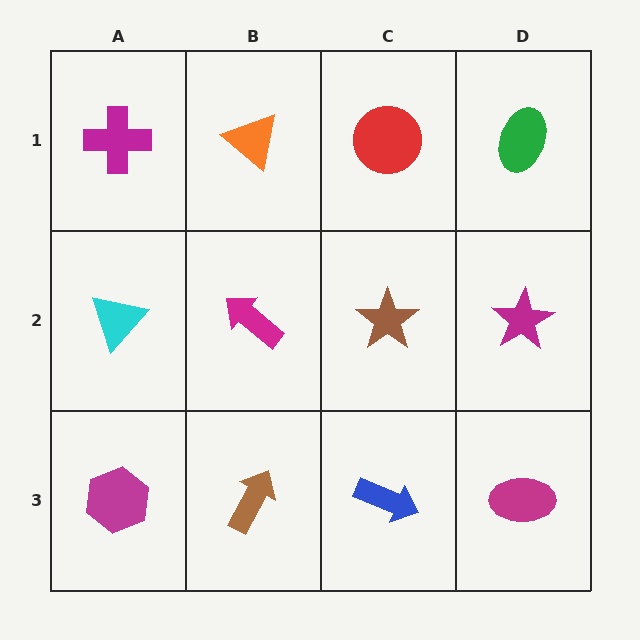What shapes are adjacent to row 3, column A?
A cyan triangle (row 2, column A), a brown arrow (row 3, column B).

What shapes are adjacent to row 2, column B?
An orange triangle (row 1, column B), a brown arrow (row 3, column B), a cyan triangle (row 2, column A), a brown star (row 2, column C).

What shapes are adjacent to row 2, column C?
A red circle (row 1, column C), a blue arrow (row 3, column C), a magenta arrow (row 2, column B), a magenta star (row 2, column D).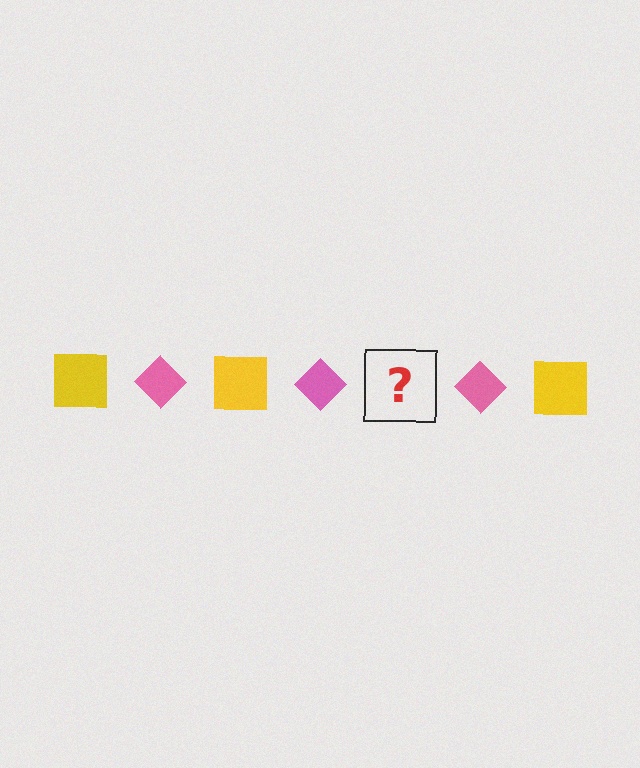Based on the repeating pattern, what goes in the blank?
The blank should be a yellow square.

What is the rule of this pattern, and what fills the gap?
The rule is that the pattern alternates between yellow square and pink diamond. The gap should be filled with a yellow square.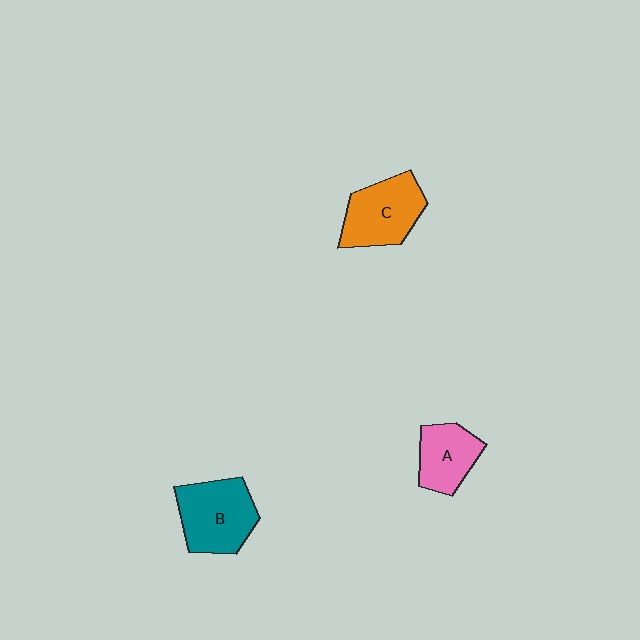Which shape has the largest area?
Shape B (teal).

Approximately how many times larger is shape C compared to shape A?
Approximately 1.3 times.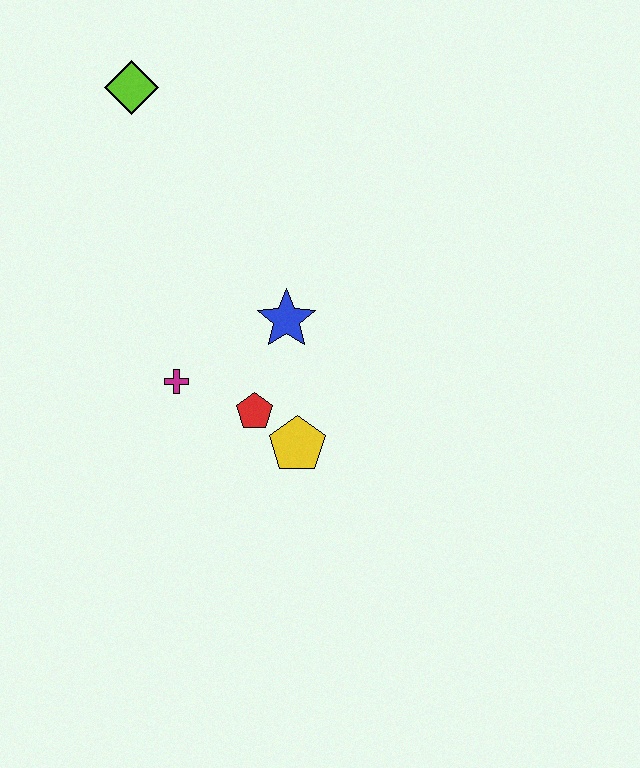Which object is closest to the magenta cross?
The red pentagon is closest to the magenta cross.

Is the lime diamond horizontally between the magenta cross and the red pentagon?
No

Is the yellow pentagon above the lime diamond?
No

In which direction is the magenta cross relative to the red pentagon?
The magenta cross is to the left of the red pentagon.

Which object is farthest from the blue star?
The lime diamond is farthest from the blue star.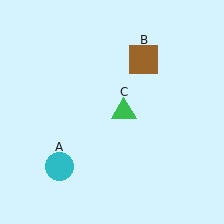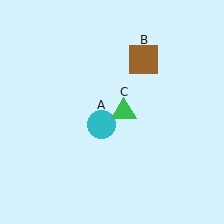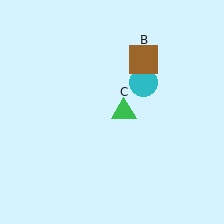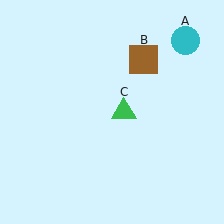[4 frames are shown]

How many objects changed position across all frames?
1 object changed position: cyan circle (object A).